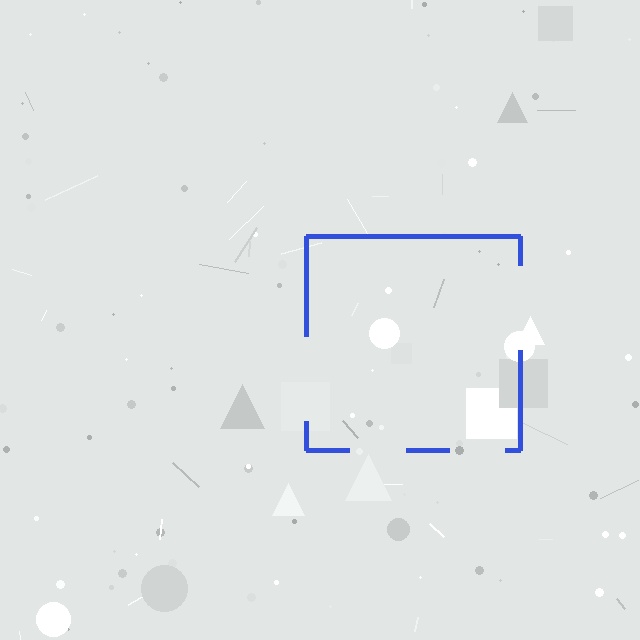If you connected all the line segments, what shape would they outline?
They would outline a square.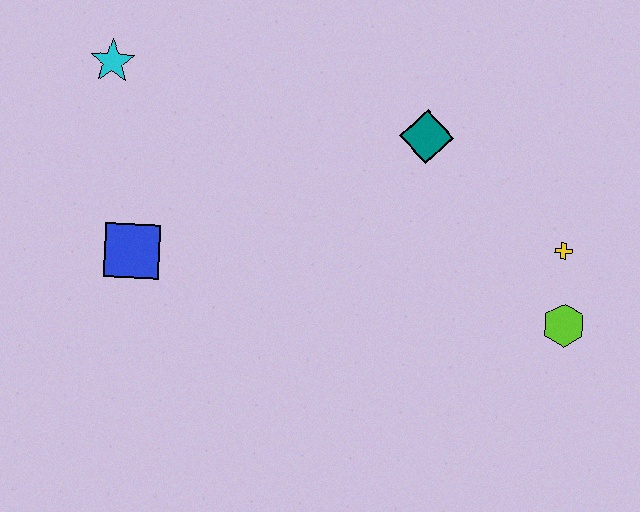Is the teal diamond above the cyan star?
No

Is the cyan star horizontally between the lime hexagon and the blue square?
No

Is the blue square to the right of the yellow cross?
No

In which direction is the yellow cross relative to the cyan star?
The yellow cross is to the right of the cyan star.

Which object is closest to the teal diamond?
The yellow cross is closest to the teal diamond.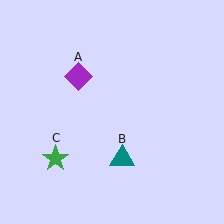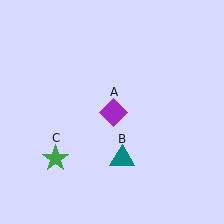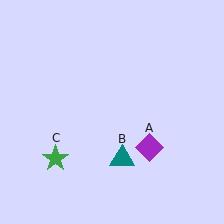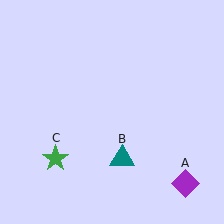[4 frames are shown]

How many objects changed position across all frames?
1 object changed position: purple diamond (object A).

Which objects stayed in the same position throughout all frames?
Teal triangle (object B) and green star (object C) remained stationary.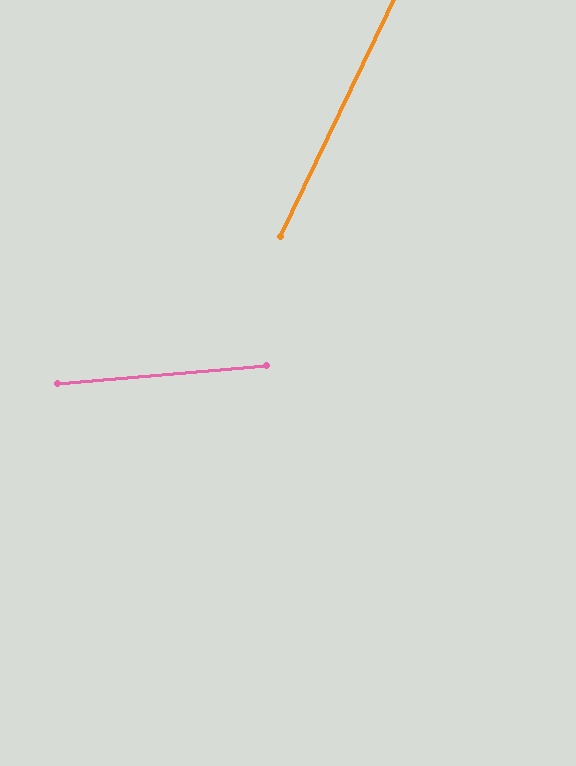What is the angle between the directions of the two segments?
Approximately 59 degrees.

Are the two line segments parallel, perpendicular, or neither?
Neither parallel nor perpendicular — they differ by about 59°.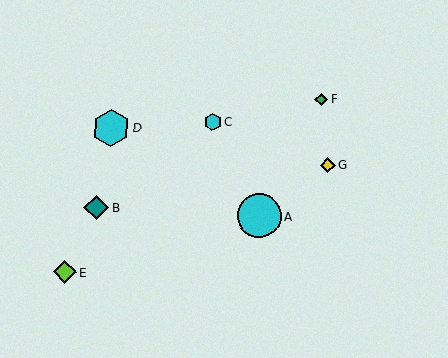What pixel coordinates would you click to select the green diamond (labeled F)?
Click at (321, 99) to select the green diamond F.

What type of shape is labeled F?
Shape F is a green diamond.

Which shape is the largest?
The cyan circle (labeled A) is the largest.